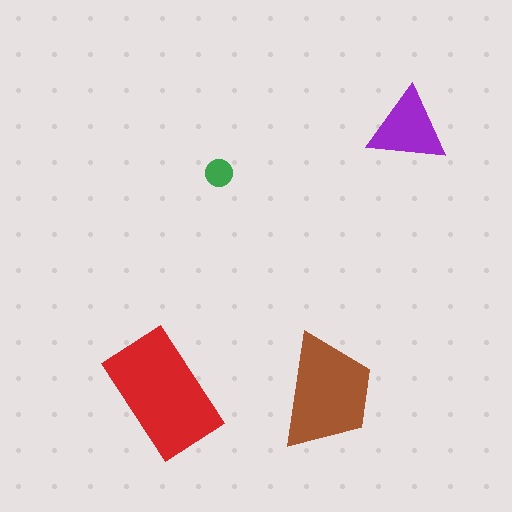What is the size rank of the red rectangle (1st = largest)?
1st.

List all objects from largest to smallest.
The red rectangle, the brown trapezoid, the purple triangle, the green circle.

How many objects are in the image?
There are 4 objects in the image.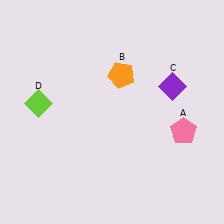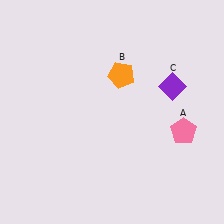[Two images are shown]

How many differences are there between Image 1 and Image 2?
There is 1 difference between the two images.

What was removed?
The lime diamond (D) was removed in Image 2.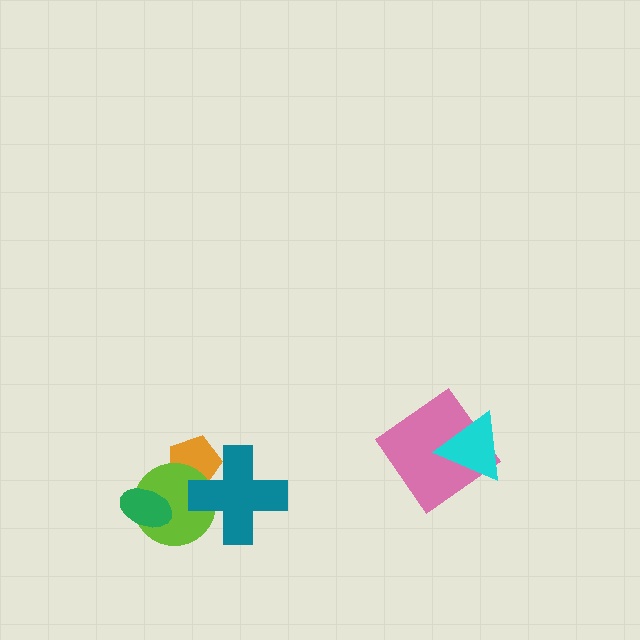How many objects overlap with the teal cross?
2 objects overlap with the teal cross.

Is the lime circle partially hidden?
Yes, it is partially covered by another shape.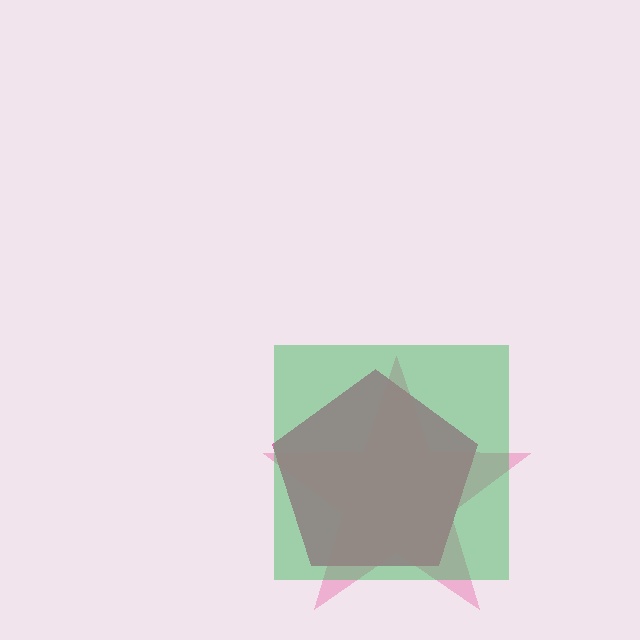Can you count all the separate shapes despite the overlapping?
Yes, there are 3 separate shapes.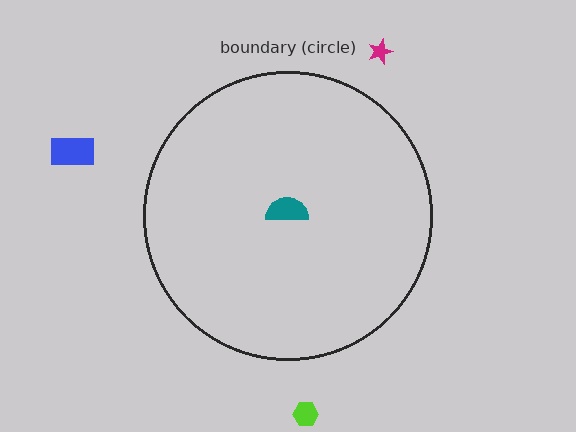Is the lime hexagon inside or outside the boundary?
Outside.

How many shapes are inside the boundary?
1 inside, 3 outside.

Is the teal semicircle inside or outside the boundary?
Inside.